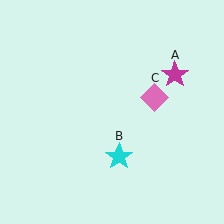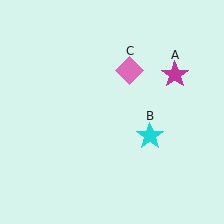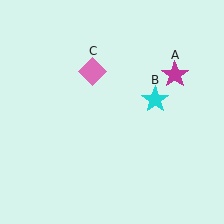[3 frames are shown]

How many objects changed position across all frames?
2 objects changed position: cyan star (object B), pink diamond (object C).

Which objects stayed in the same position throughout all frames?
Magenta star (object A) remained stationary.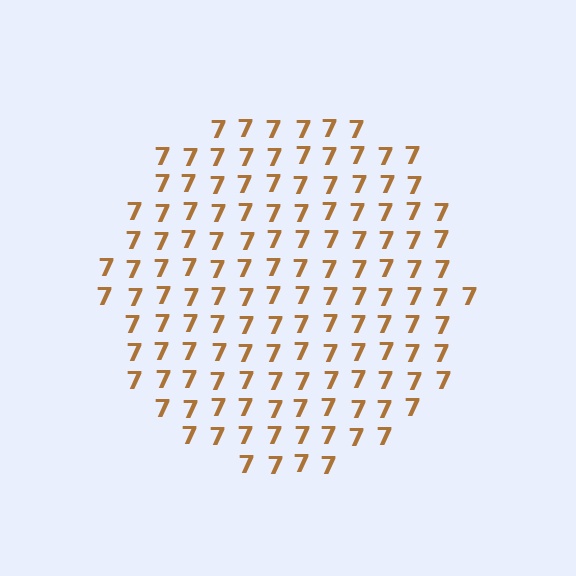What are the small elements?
The small elements are digit 7's.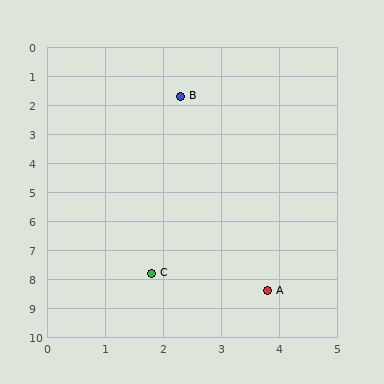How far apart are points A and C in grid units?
Points A and C are about 2.1 grid units apart.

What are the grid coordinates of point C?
Point C is at approximately (1.8, 7.8).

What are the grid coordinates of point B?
Point B is at approximately (2.3, 1.7).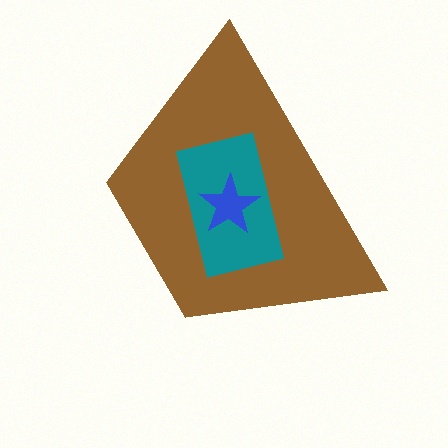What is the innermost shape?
The blue star.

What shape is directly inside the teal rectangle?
The blue star.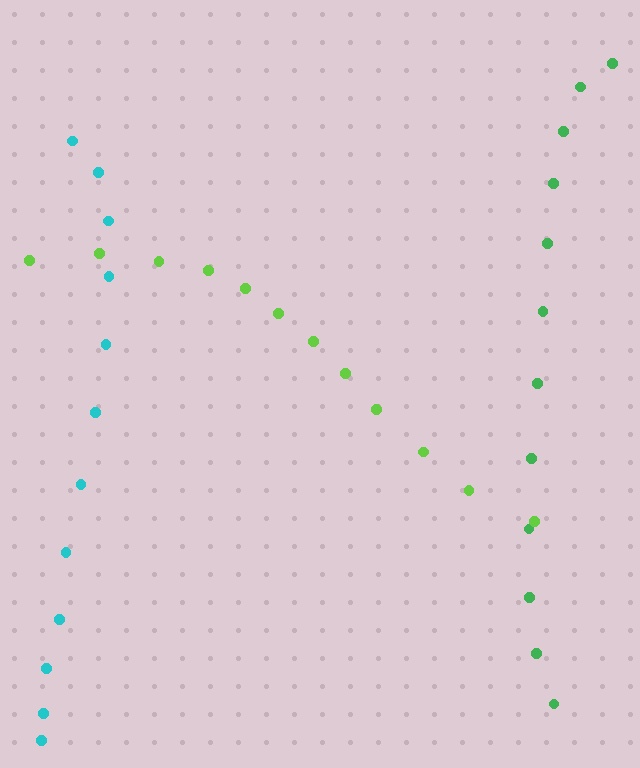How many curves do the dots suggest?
There are 3 distinct paths.